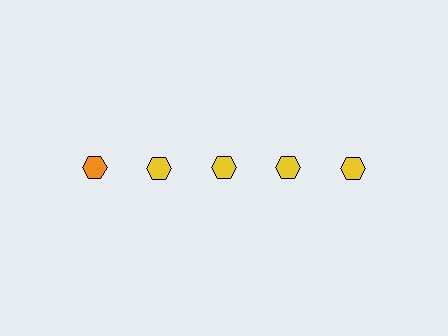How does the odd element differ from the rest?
It has a different color: orange instead of yellow.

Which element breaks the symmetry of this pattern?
The orange hexagon in the top row, leftmost column breaks the symmetry. All other shapes are yellow hexagons.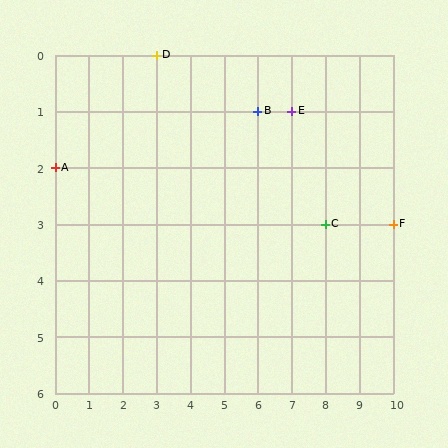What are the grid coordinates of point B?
Point B is at grid coordinates (6, 1).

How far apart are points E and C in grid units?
Points E and C are 1 column and 2 rows apart (about 2.2 grid units diagonally).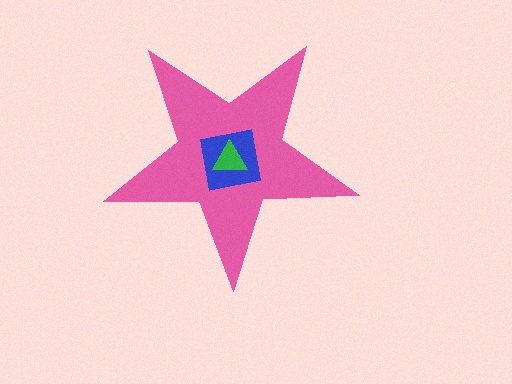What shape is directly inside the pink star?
The blue square.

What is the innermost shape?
The green triangle.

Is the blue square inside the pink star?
Yes.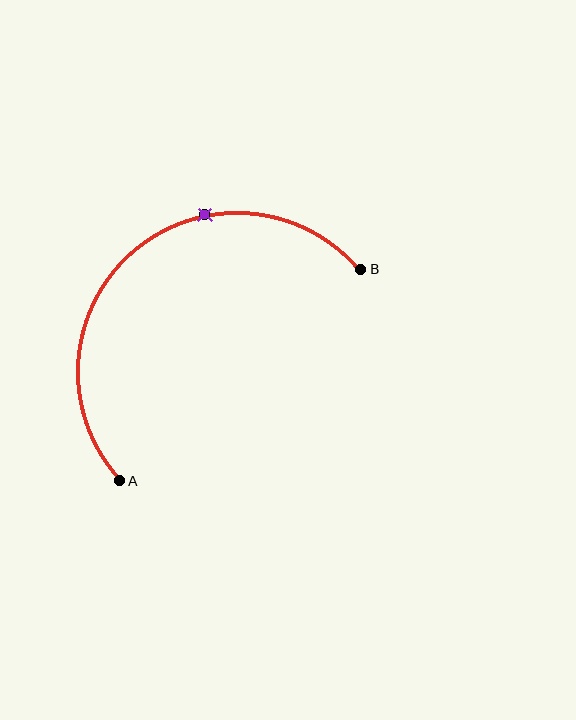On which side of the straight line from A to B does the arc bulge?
The arc bulges above and to the left of the straight line connecting A and B.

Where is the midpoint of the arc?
The arc midpoint is the point on the curve farthest from the straight line joining A and B. It sits above and to the left of that line.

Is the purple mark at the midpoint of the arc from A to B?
No. The purple mark lies on the arc but is closer to endpoint B. The arc midpoint would be at the point on the curve equidistant along the arc from both A and B.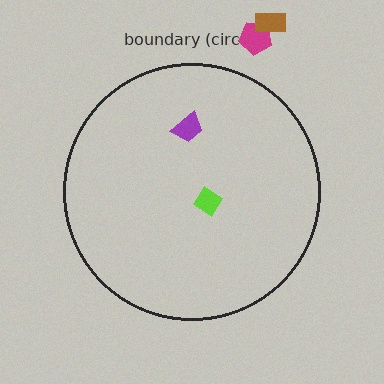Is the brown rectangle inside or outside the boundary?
Outside.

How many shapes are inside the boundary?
2 inside, 2 outside.